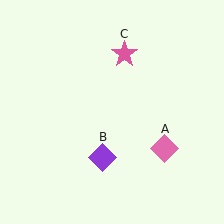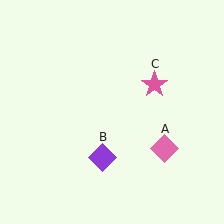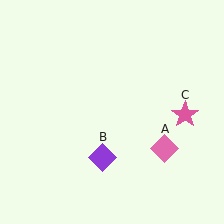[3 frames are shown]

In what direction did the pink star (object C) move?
The pink star (object C) moved down and to the right.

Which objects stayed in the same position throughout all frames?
Pink diamond (object A) and purple diamond (object B) remained stationary.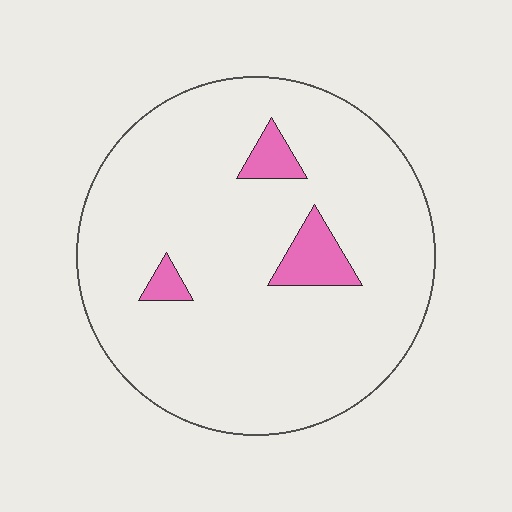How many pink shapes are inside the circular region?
3.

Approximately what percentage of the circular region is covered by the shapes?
Approximately 10%.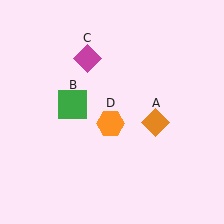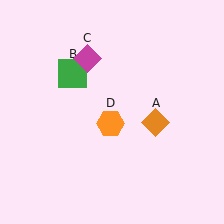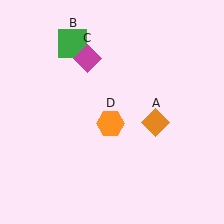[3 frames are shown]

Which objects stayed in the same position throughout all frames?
Orange diamond (object A) and magenta diamond (object C) and orange hexagon (object D) remained stationary.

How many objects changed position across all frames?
1 object changed position: green square (object B).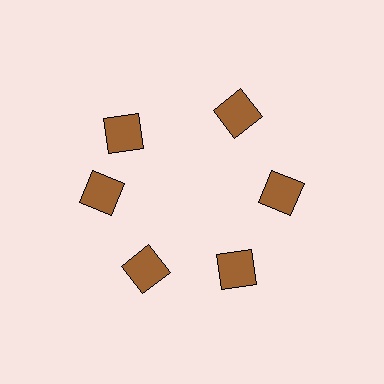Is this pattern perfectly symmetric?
No. The 6 brown squares are arranged in a ring, but one element near the 11 o'clock position is rotated out of alignment along the ring, breaking the 6-fold rotational symmetry.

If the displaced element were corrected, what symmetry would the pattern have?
It would have 6-fold rotational symmetry — the pattern would map onto itself every 60 degrees.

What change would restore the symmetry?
The symmetry would be restored by rotating it back into even spacing with its neighbors so that all 6 squares sit at equal angles and equal distance from the center.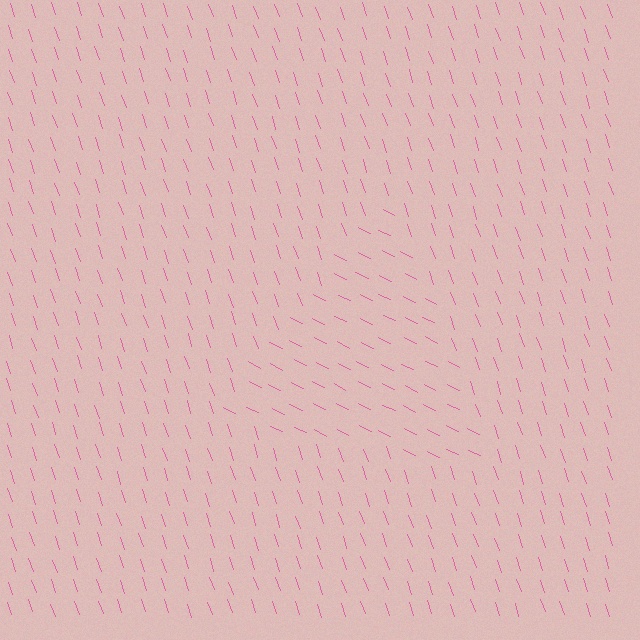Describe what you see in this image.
The image is filled with small pink line segments. A triangle region in the image has lines oriented differently from the surrounding lines, creating a visible texture boundary.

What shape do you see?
I see a triangle.